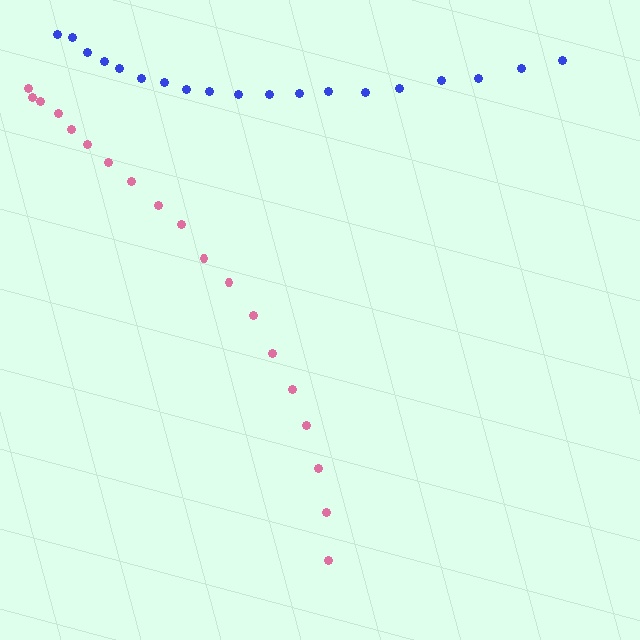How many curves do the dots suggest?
There are 2 distinct paths.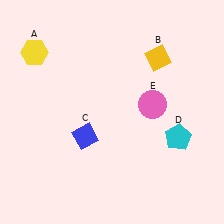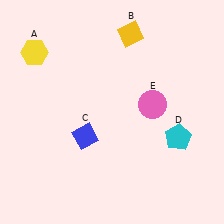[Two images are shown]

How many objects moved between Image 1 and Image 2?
1 object moved between the two images.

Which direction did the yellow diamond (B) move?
The yellow diamond (B) moved left.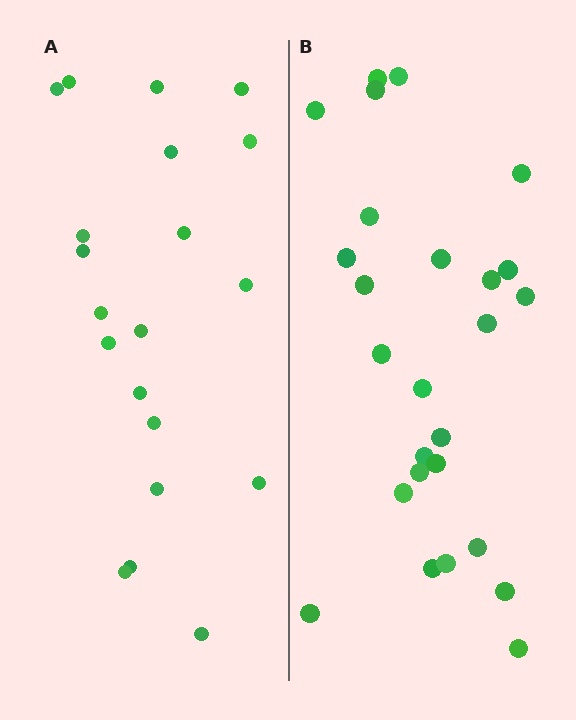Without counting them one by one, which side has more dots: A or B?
Region B (the right region) has more dots.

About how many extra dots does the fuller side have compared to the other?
Region B has about 6 more dots than region A.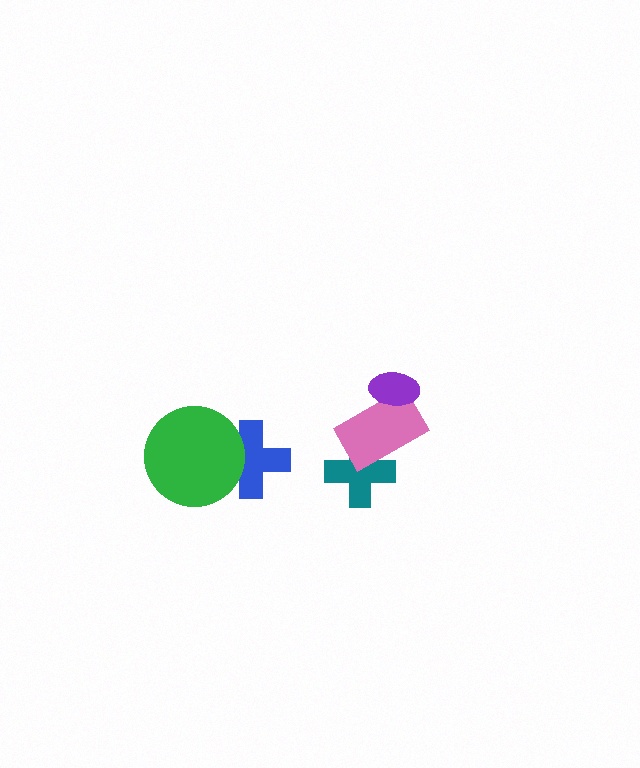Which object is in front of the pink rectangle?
The purple ellipse is in front of the pink rectangle.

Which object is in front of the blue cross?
The green circle is in front of the blue cross.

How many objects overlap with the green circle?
1 object overlaps with the green circle.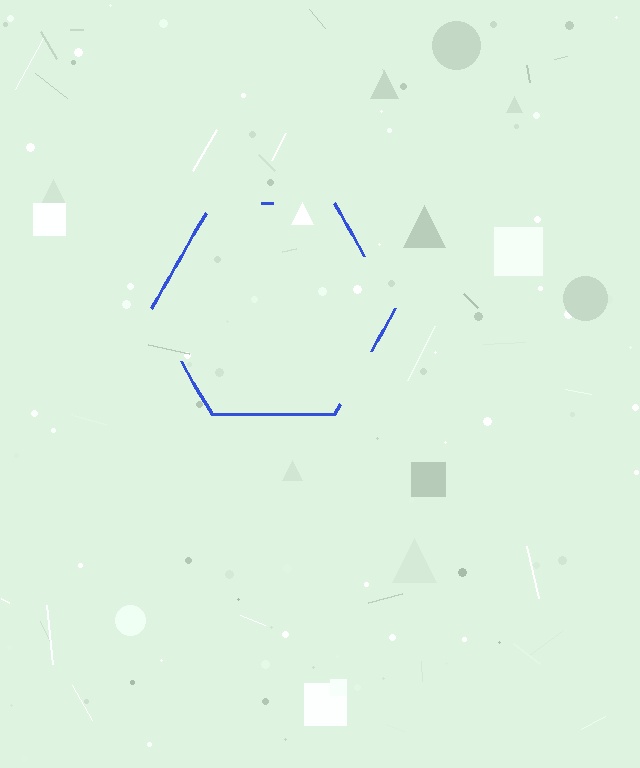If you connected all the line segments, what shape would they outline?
They would outline a hexagon.